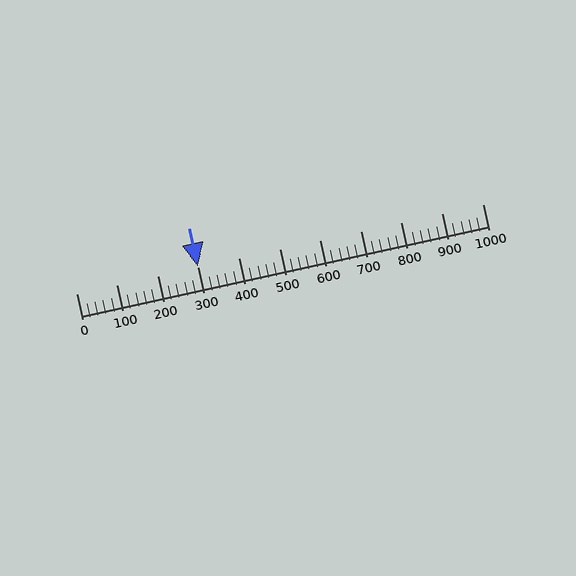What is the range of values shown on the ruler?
The ruler shows values from 0 to 1000.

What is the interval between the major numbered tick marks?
The major tick marks are spaced 100 units apart.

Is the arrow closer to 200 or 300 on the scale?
The arrow is closer to 300.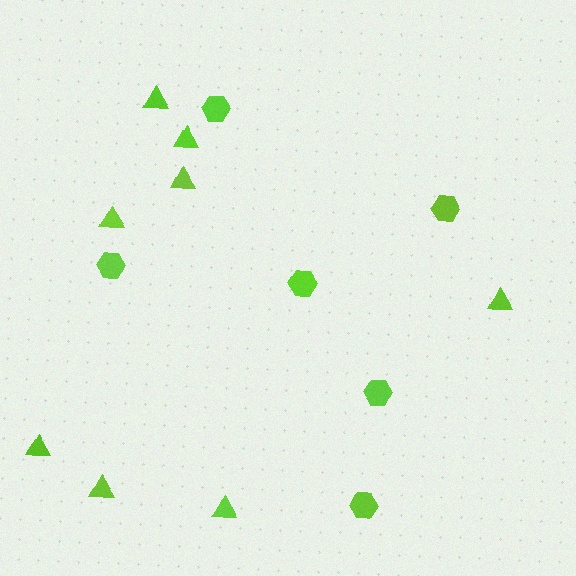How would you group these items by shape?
There are 2 groups: one group of triangles (8) and one group of hexagons (6).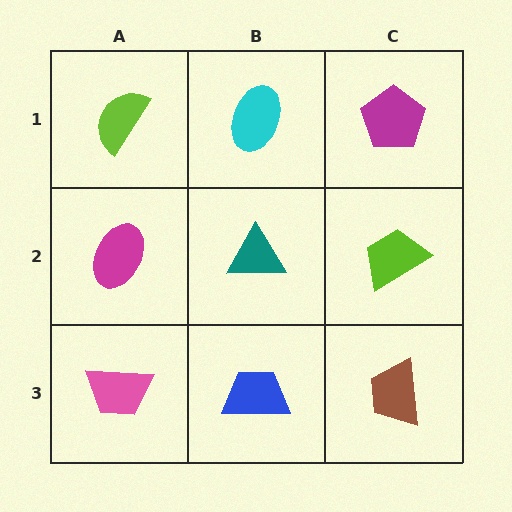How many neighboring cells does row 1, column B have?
3.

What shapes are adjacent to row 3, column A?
A magenta ellipse (row 2, column A), a blue trapezoid (row 3, column B).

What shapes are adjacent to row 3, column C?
A lime trapezoid (row 2, column C), a blue trapezoid (row 3, column B).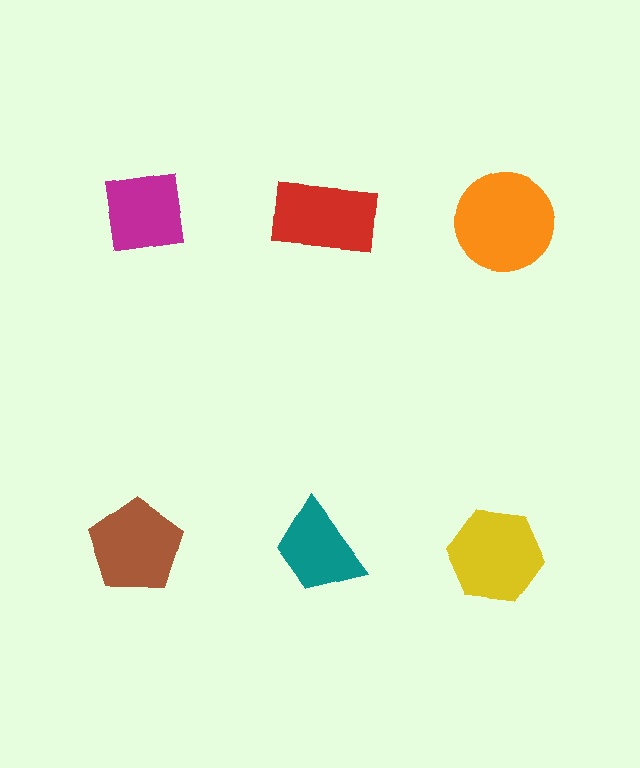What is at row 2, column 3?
A yellow hexagon.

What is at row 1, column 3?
An orange circle.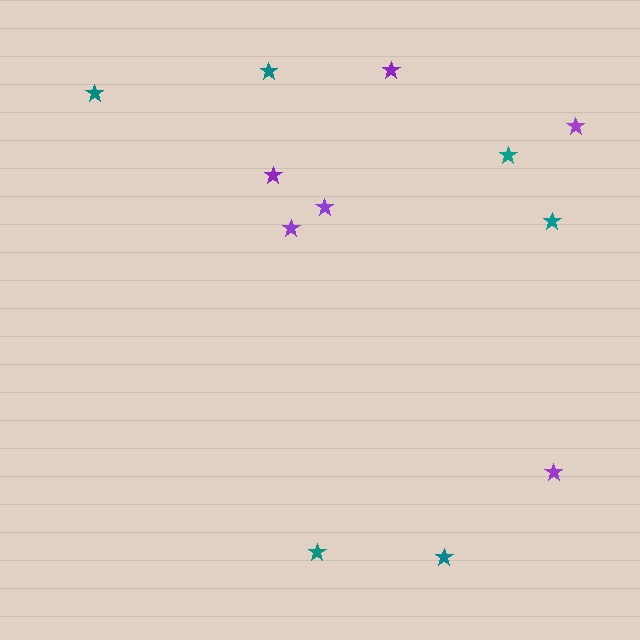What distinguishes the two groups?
There are 2 groups: one group of teal stars (6) and one group of purple stars (6).